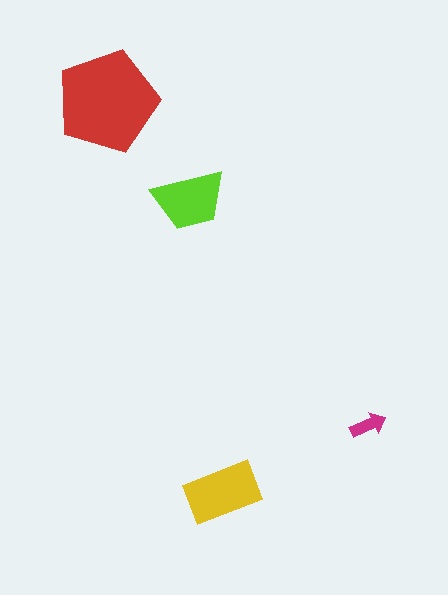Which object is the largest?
The red pentagon.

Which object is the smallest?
The magenta arrow.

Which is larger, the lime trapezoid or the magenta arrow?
The lime trapezoid.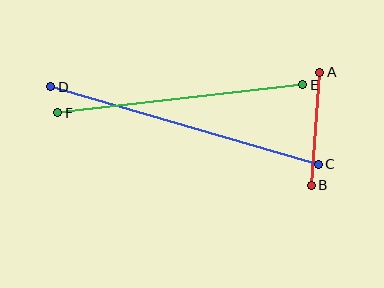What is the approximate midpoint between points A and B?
The midpoint is at approximately (315, 129) pixels.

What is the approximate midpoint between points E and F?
The midpoint is at approximately (180, 99) pixels.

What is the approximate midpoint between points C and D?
The midpoint is at approximately (185, 125) pixels.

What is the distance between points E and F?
The distance is approximately 246 pixels.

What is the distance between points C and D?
The distance is approximately 278 pixels.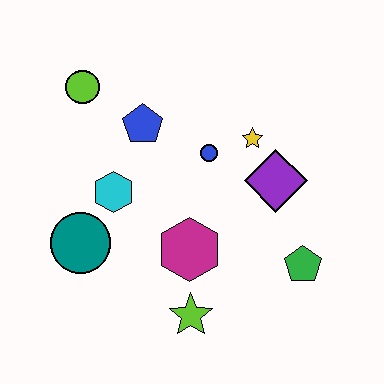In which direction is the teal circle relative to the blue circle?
The teal circle is to the left of the blue circle.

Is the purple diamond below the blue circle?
Yes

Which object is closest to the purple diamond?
The yellow star is closest to the purple diamond.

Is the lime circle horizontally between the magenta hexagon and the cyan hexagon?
No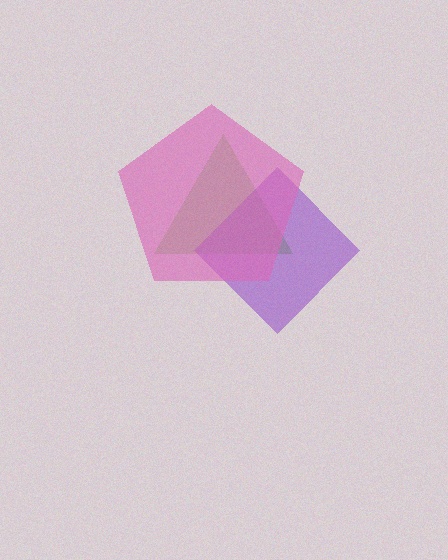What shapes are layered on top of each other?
The layered shapes are: a lime triangle, a purple diamond, a pink pentagon.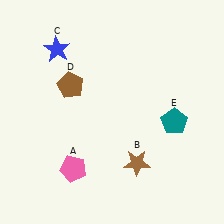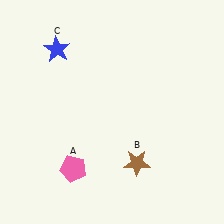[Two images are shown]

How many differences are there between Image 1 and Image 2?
There are 2 differences between the two images.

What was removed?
The teal pentagon (E), the brown pentagon (D) were removed in Image 2.